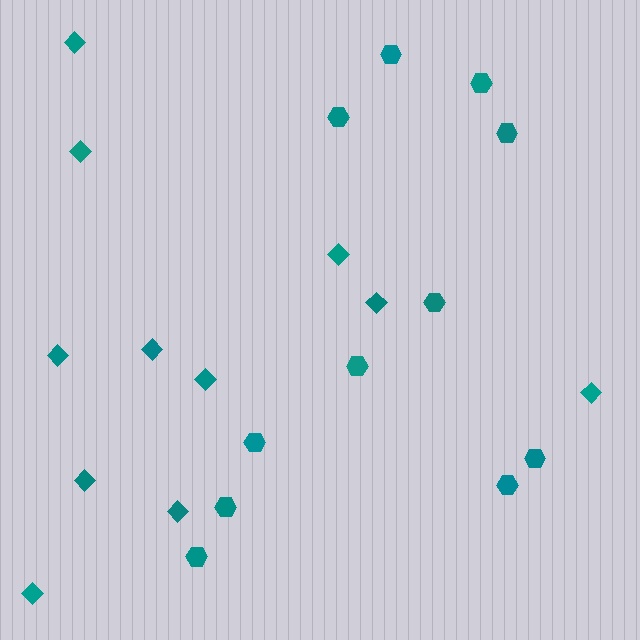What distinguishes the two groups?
There are 2 groups: one group of diamonds (11) and one group of hexagons (11).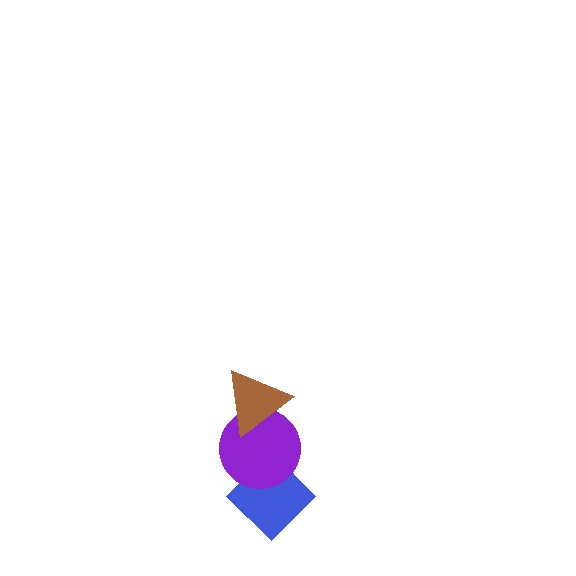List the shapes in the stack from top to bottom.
From top to bottom: the brown triangle, the purple circle, the blue diamond.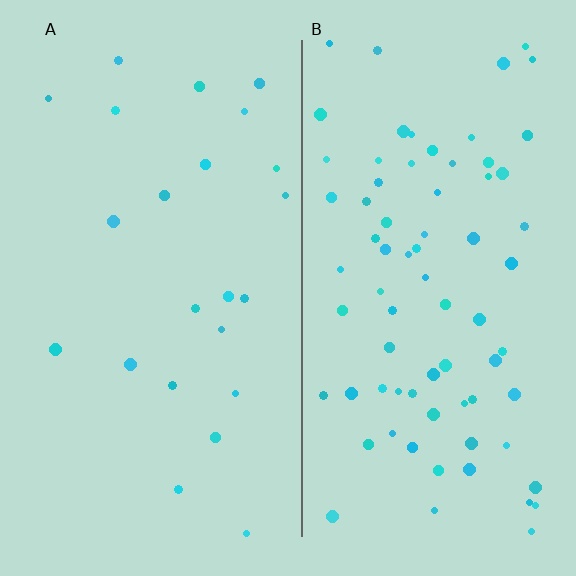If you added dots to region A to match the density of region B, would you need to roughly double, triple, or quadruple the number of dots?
Approximately triple.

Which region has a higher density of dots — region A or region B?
B (the right).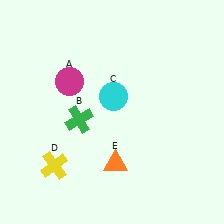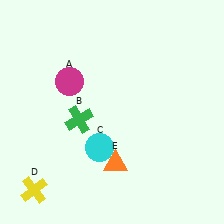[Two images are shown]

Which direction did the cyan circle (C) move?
The cyan circle (C) moved down.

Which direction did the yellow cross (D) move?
The yellow cross (D) moved down.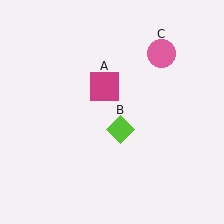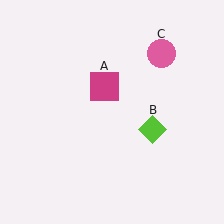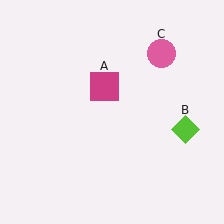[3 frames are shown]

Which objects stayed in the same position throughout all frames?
Magenta square (object A) and pink circle (object C) remained stationary.